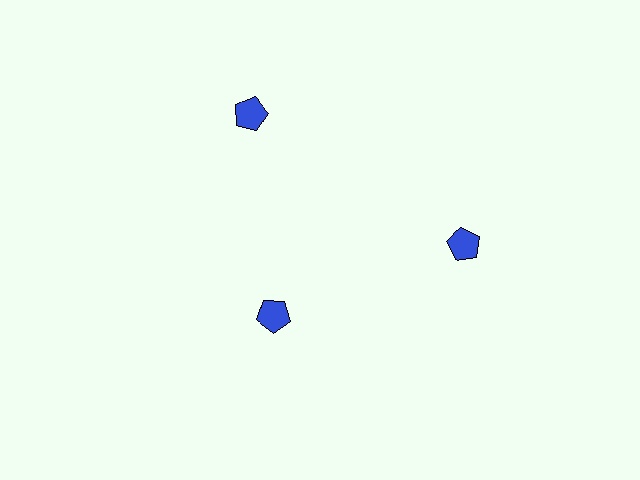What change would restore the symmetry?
The symmetry would be restored by moving it outward, back onto the ring so that all 3 pentagons sit at equal angles and equal distance from the center.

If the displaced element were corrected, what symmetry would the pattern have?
It would have 3-fold rotational symmetry — the pattern would map onto itself every 120 degrees.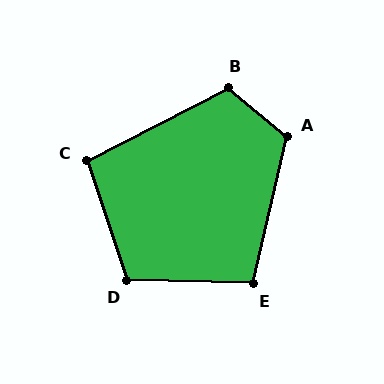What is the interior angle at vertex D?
Approximately 110 degrees (obtuse).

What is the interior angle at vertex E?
Approximately 102 degrees (obtuse).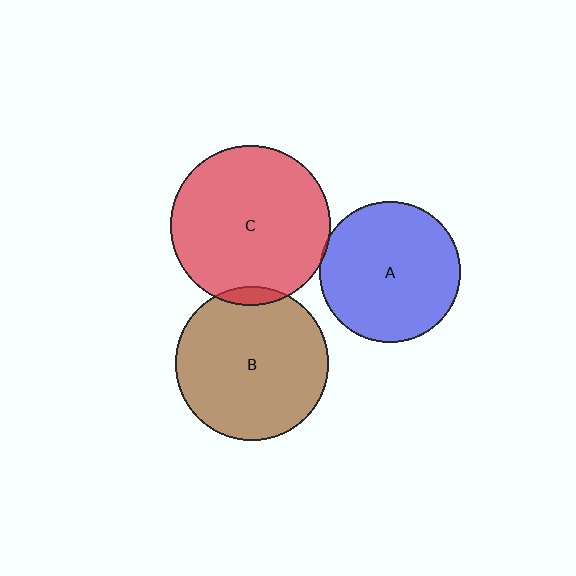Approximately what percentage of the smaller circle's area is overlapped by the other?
Approximately 5%.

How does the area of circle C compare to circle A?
Approximately 1.3 times.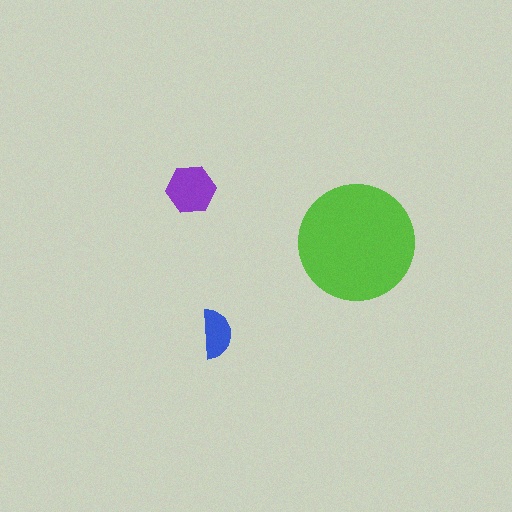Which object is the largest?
The lime circle.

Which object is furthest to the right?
The lime circle is rightmost.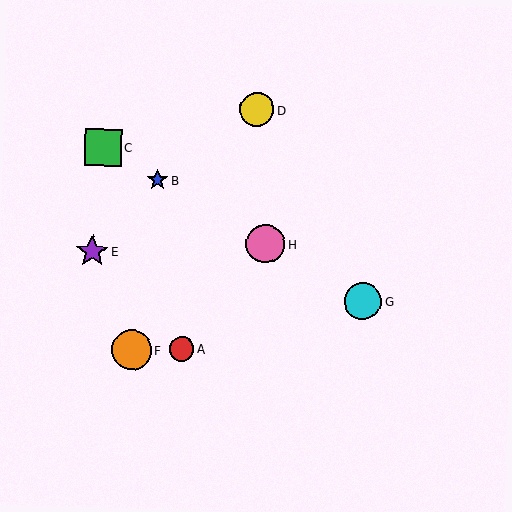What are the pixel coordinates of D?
Object D is at (257, 110).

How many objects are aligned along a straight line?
4 objects (B, C, G, H) are aligned along a straight line.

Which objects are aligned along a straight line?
Objects B, C, G, H are aligned along a straight line.